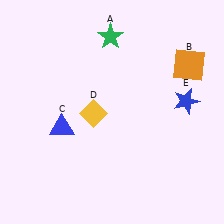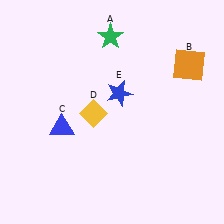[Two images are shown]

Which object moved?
The blue star (E) moved left.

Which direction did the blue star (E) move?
The blue star (E) moved left.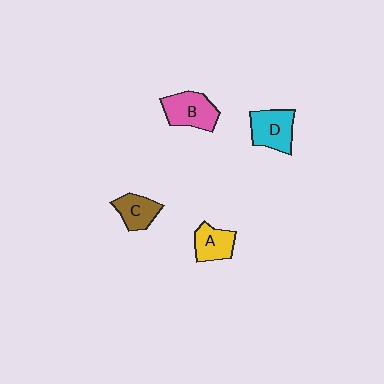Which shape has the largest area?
Shape B (pink).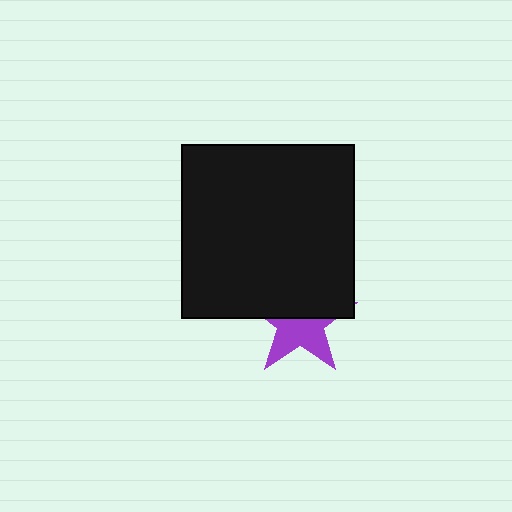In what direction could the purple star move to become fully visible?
The purple star could move down. That would shift it out from behind the black square entirely.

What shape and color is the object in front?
The object in front is a black square.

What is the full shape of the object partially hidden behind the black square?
The partially hidden object is a purple star.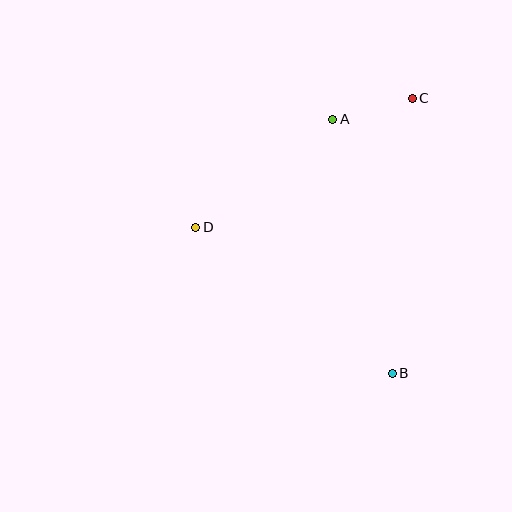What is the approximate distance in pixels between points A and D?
The distance between A and D is approximately 175 pixels.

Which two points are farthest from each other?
Points B and C are farthest from each other.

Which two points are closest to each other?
Points A and C are closest to each other.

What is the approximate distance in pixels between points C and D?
The distance between C and D is approximately 252 pixels.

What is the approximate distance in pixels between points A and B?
The distance between A and B is approximately 261 pixels.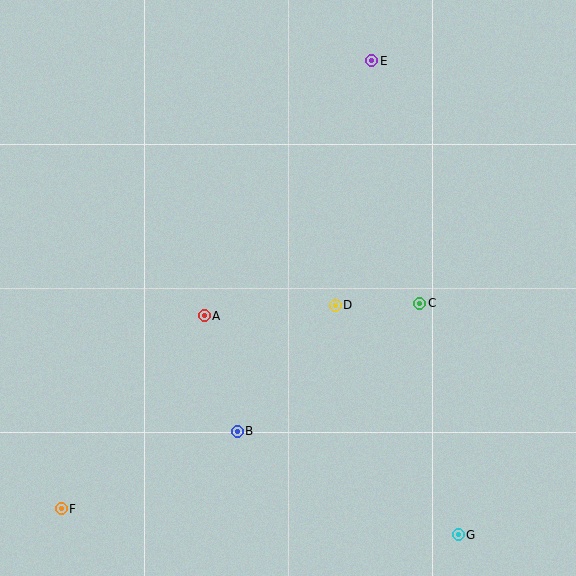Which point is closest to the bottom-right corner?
Point G is closest to the bottom-right corner.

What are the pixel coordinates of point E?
Point E is at (372, 61).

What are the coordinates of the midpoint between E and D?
The midpoint between E and D is at (353, 183).